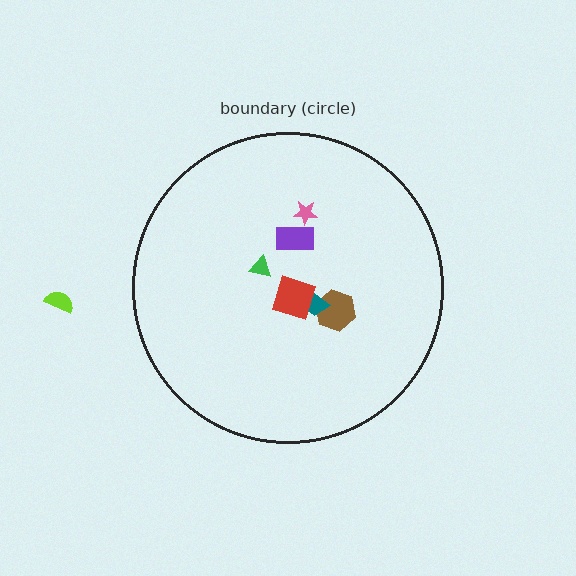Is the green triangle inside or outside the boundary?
Inside.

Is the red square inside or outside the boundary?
Inside.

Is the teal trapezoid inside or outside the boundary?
Inside.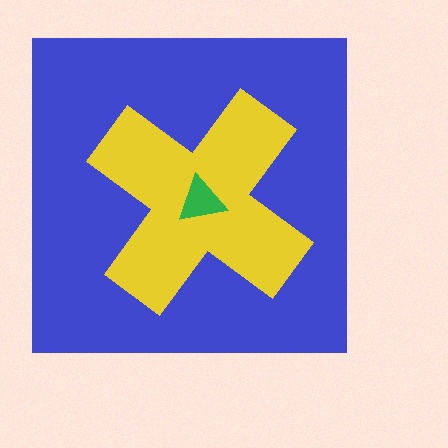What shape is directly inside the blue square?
The yellow cross.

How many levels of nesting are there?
3.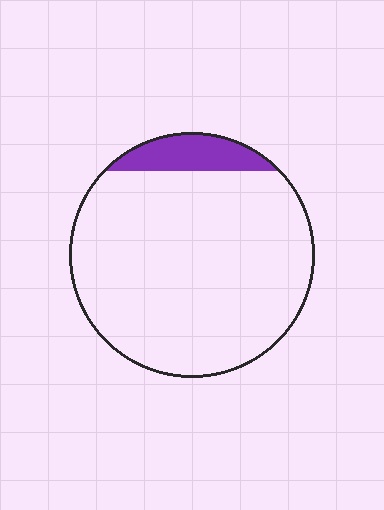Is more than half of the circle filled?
No.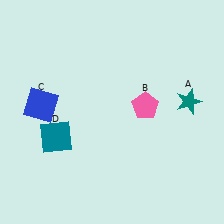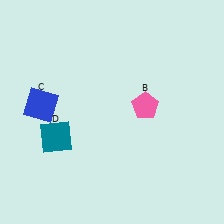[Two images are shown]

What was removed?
The teal star (A) was removed in Image 2.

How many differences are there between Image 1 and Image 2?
There is 1 difference between the two images.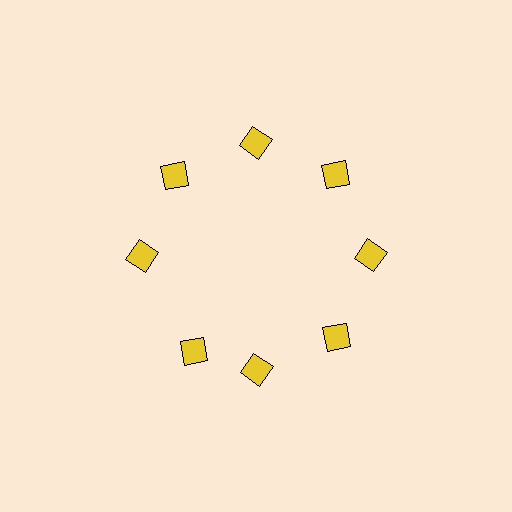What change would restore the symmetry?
The symmetry would be restored by rotating it back into even spacing with its neighbors so that all 8 diamonds sit at equal angles and equal distance from the center.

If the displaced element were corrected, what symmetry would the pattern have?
It would have 8-fold rotational symmetry — the pattern would map onto itself every 45 degrees.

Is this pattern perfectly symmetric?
No. The 8 yellow diamonds are arranged in a ring, but one element near the 8 o'clock position is rotated out of alignment along the ring, breaking the 8-fold rotational symmetry.